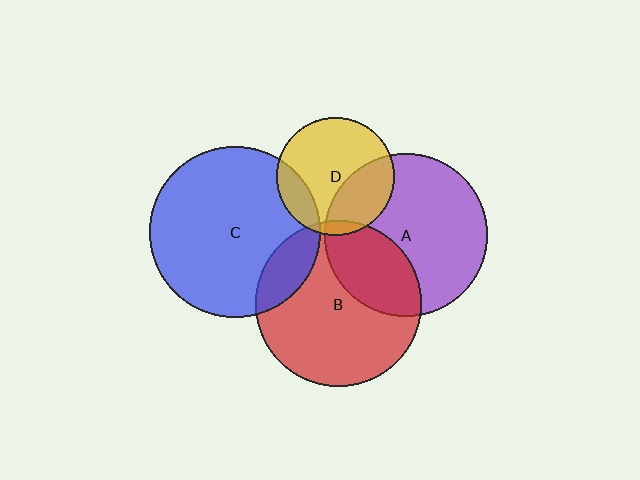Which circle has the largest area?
Circle C (blue).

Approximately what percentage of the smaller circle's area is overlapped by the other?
Approximately 5%.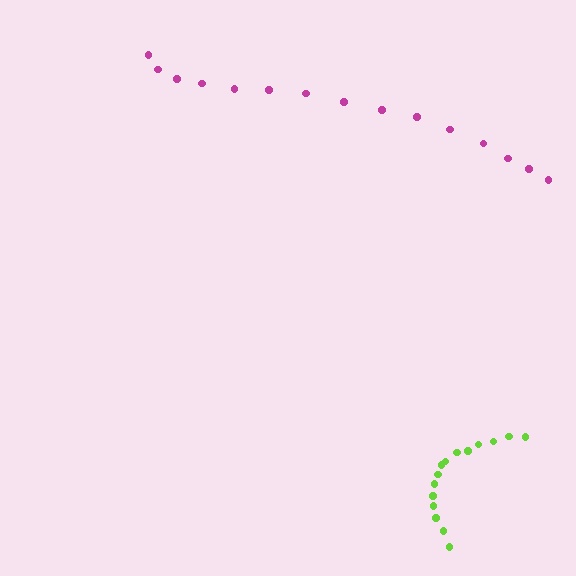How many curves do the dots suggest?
There are 2 distinct paths.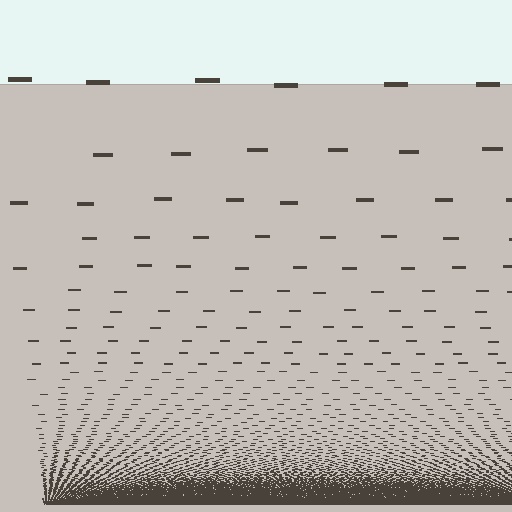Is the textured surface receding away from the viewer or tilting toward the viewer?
The surface appears to tilt toward the viewer. Texture elements get larger and sparser toward the top.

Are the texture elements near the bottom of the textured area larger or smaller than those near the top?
Smaller. The gradient is inverted — elements near the bottom are smaller and denser.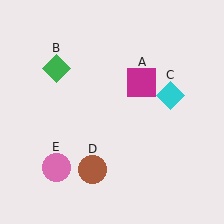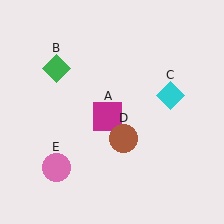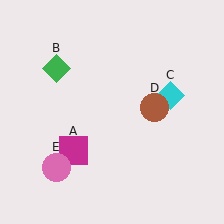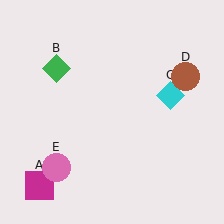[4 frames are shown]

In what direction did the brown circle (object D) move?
The brown circle (object D) moved up and to the right.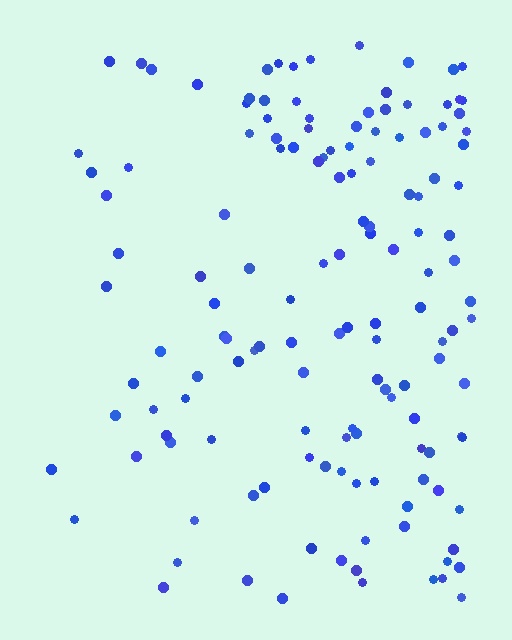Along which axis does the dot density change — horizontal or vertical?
Horizontal.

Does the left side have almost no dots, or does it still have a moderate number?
Still a moderate number, just noticeably fewer than the right.